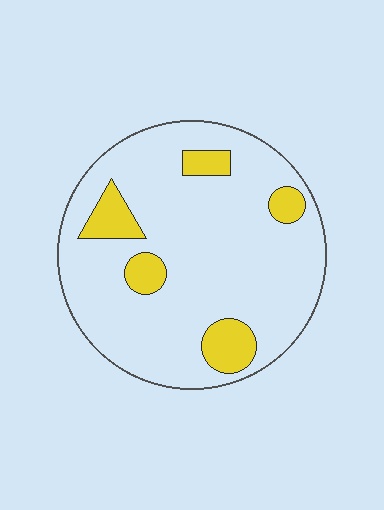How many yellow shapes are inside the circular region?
5.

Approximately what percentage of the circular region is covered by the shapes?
Approximately 15%.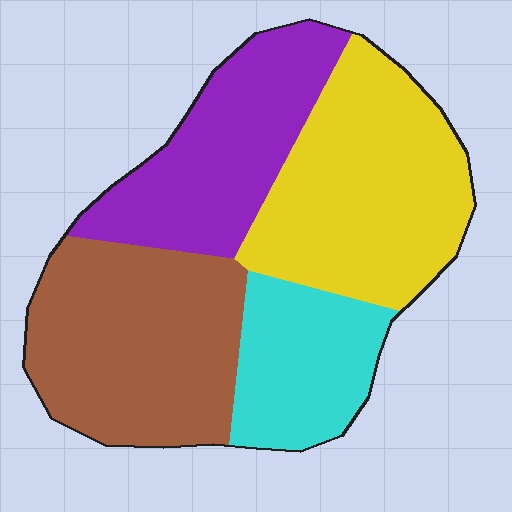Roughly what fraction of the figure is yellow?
Yellow takes up between a quarter and a half of the figure.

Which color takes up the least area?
Cyan, at roughly 15%.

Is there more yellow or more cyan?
Yellow.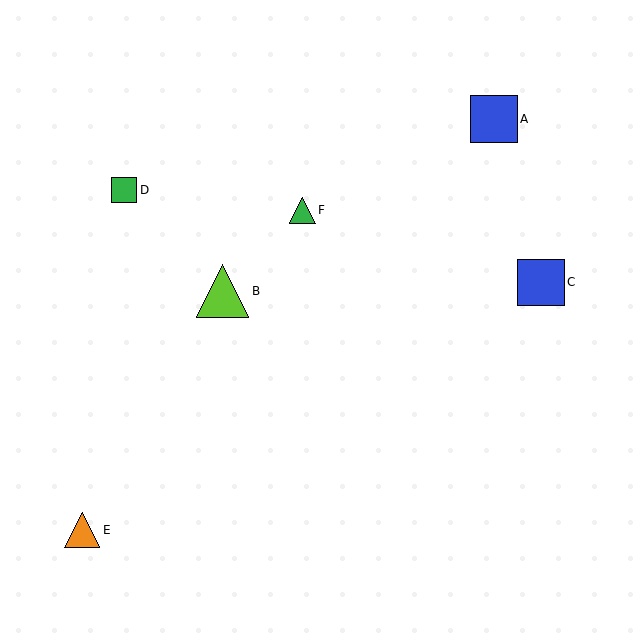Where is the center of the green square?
The center of the green square is at (124, 190).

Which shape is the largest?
The lime triangle (labeled B) is the largest.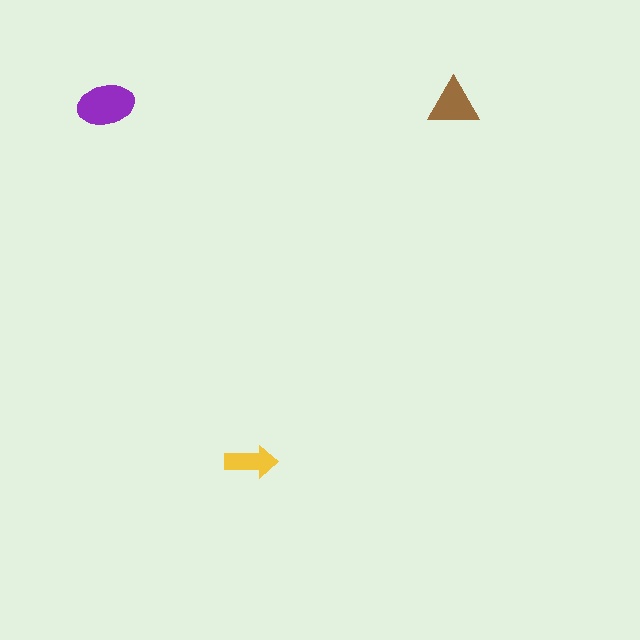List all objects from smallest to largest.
The yellow arrow, the brown triangle, the purple ellipse.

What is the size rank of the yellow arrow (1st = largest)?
3rd.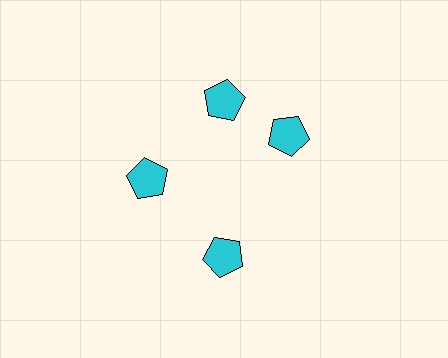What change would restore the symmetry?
The symmetry would be restored by rotating it back into even spacing with its neighbors so that all 4 pentagons sit at equal angles and equal distance from the center.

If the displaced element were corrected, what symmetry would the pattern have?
It would have 4-fold rotational symmetry — the pattern would map onto itself every 90 degrees.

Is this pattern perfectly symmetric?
No. The 4 cyan pentagons are arranged in a ring, but one element near the 3 o'clock position is rotated out of alignment along the ring, breaking the 4-fold rotational symmetry.